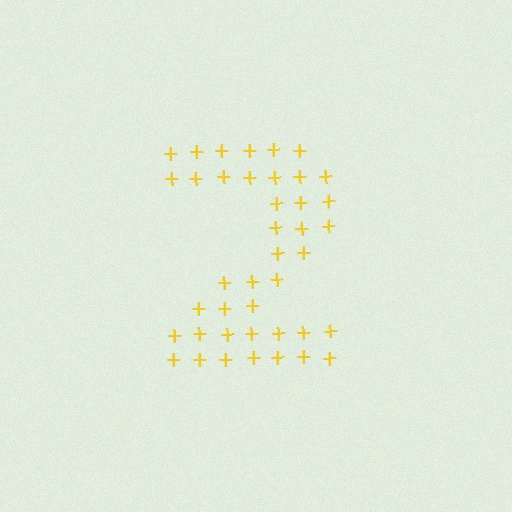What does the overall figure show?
The overall figure shows the digit 2.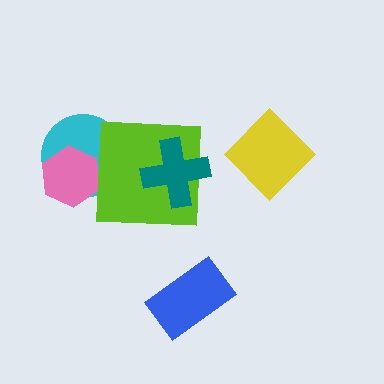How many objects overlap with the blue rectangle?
0 objects overlap with the blue rectangle.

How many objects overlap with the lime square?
2 objects overlap with the lime square.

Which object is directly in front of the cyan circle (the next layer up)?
The pink hexagon is directly in front of the cyan circle.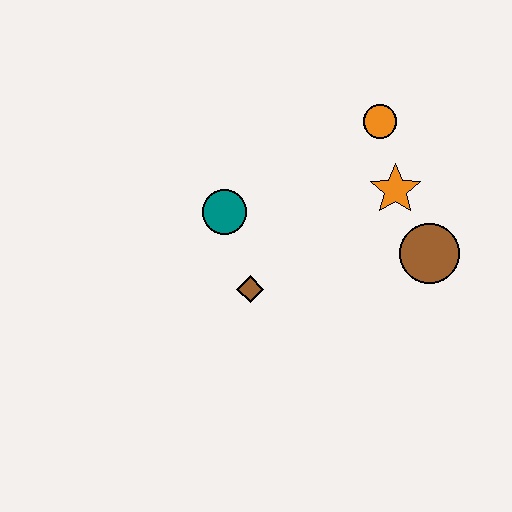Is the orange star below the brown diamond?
No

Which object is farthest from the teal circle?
The brown circle is farthest from the teal circle.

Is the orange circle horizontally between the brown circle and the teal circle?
Yes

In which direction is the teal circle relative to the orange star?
The teal circle is to the left of the orange star.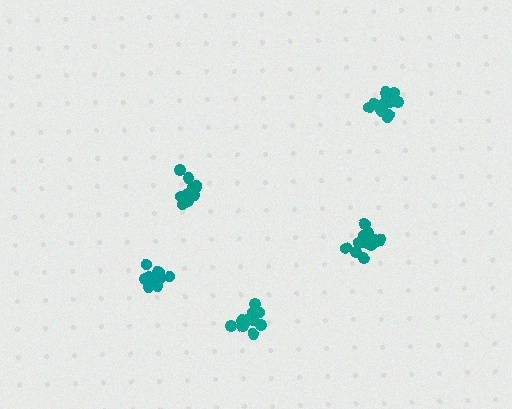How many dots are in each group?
Group 1: 11 dots, Group 2: 11 dots, Group 3: 13 dots, Group 4: 14 dots, Group 5: 12 dots (61 total).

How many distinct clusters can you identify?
There are 5 distinct clusters.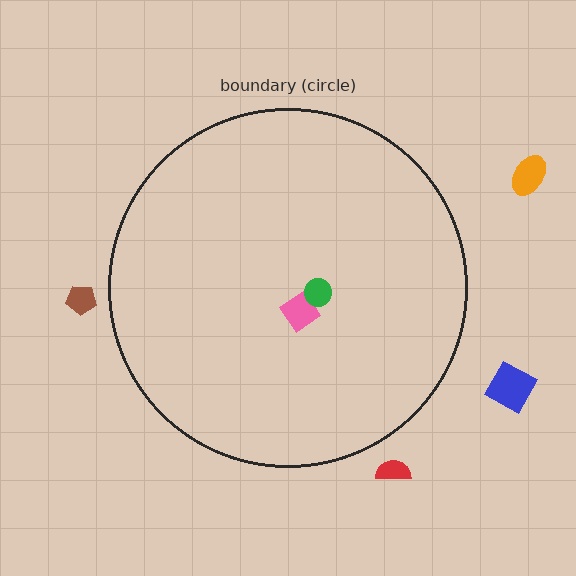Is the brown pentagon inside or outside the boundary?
Outside.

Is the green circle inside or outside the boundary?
Inside.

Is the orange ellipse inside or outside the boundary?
Outside.